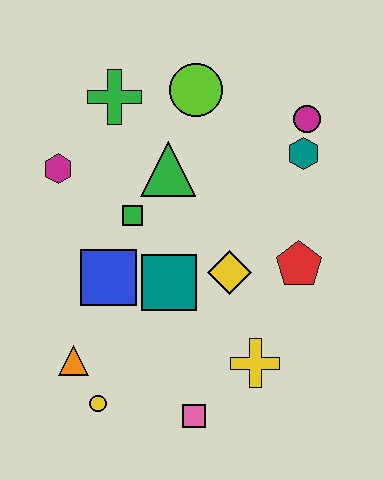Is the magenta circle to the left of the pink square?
No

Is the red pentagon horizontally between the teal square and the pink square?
No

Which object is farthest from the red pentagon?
The magenta hexagon is farthest from the red pentagon.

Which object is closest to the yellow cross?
The pink square is closest to the yellow cross.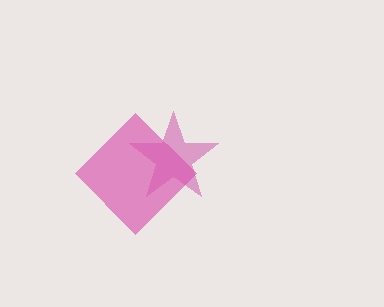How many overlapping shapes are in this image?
There are 2 overlapping shapes in the image.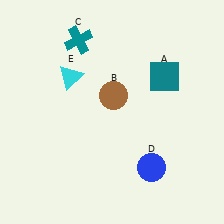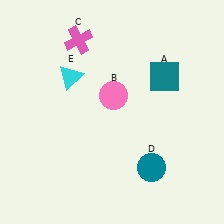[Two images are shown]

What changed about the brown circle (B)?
In Image 1, B is brown. In Image 2, it changed to pink.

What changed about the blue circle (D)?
In Image 1, D is blue. In Image 2, it changed to teal.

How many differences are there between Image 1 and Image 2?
There are 3 differences between the two images.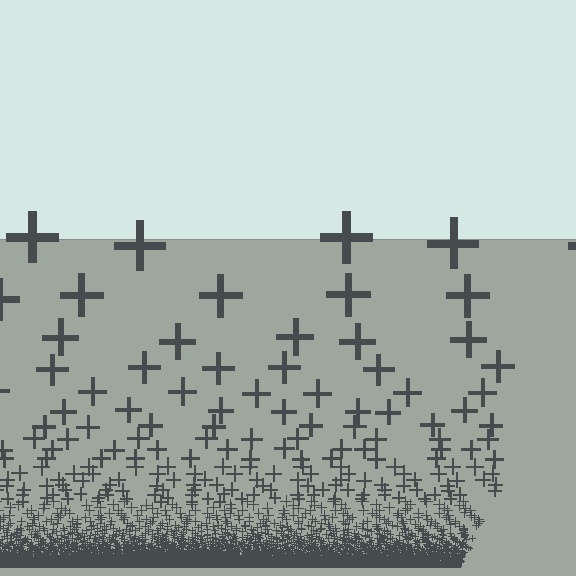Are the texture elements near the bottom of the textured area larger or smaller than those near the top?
Smaller. The gradient is inverted — elements near the bottom are smaller and denser.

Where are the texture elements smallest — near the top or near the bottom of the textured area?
Near the bottom.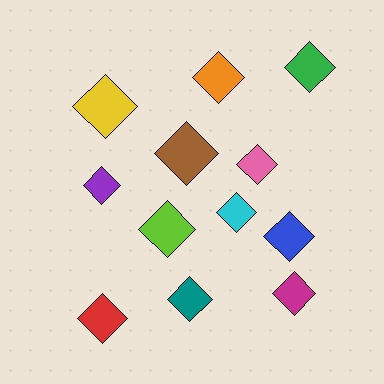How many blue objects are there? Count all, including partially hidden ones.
There is 1 blue object.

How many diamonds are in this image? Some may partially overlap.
There are 12 diamonds.